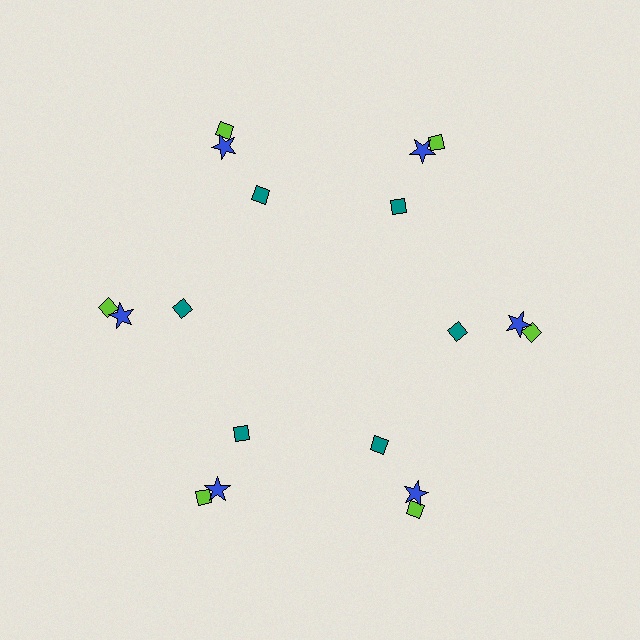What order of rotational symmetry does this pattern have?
This pattern has 6-fold rotational symmetry.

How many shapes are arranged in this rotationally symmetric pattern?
There are 18 shapes, arranged in 6 groups of 3.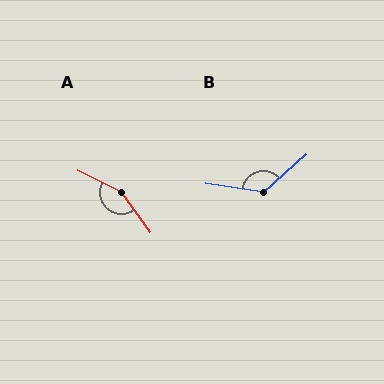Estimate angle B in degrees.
Approximately 130 degrees.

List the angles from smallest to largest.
B (130°), A (152°).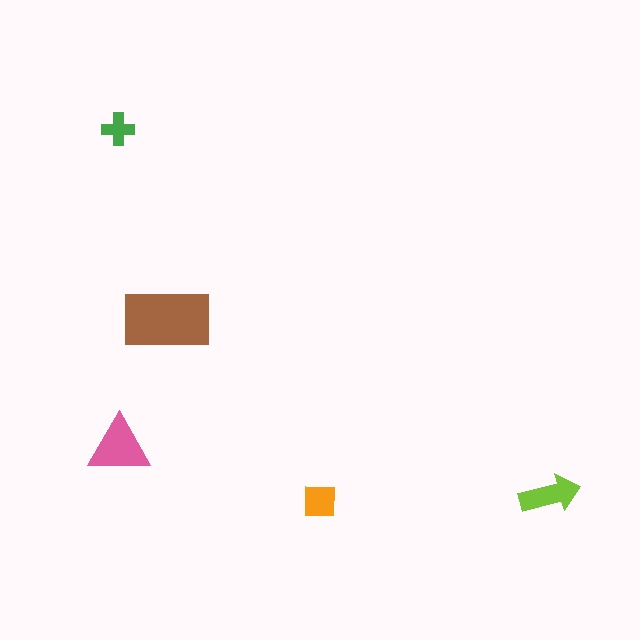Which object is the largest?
The brown rectangle.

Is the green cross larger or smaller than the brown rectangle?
Smaller.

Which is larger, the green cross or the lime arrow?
The lime arrow.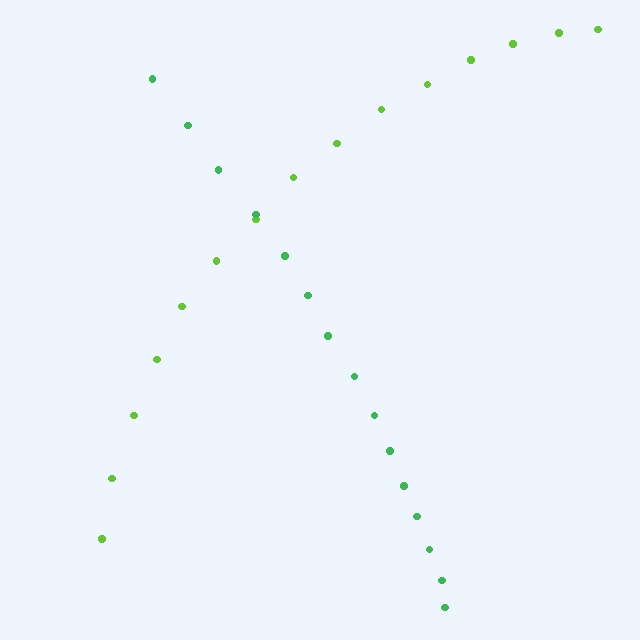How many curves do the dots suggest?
There are 2 distinct paths.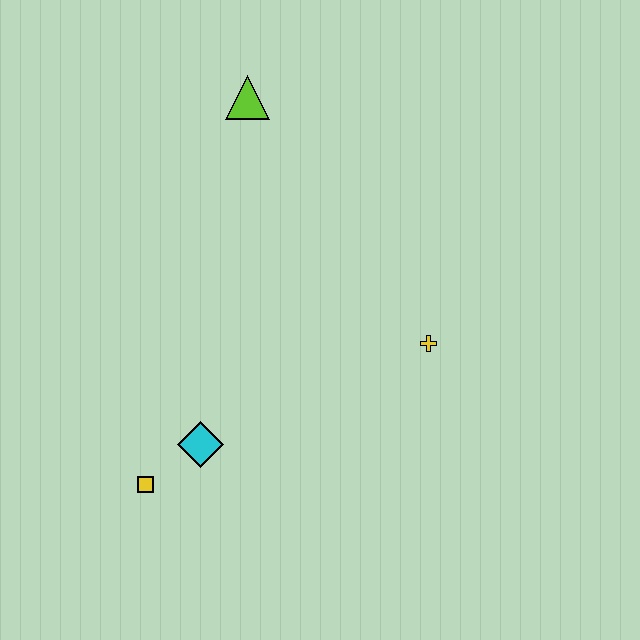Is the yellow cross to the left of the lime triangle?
No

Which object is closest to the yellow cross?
The cyan diamond is closest to the yellow cross.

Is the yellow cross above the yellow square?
Yes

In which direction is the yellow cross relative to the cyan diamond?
The yellow cross is to the right of the cyan diamond.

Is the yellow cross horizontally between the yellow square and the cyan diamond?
No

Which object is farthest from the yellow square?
The lime triangle is farthest from the yellow square.